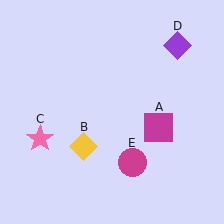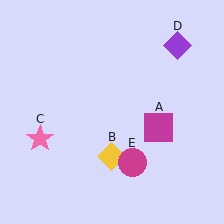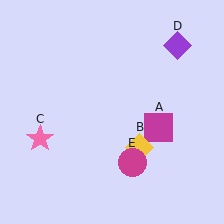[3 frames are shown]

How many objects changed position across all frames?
1 object changed position: yellow diamond (object B).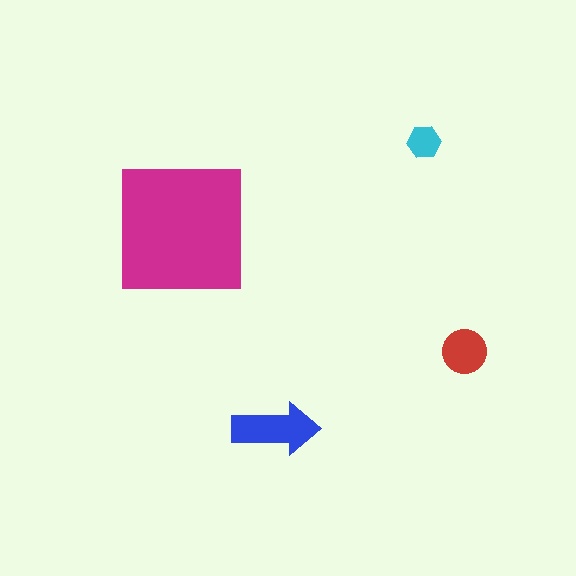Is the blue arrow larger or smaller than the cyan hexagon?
Larger.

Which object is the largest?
The magenta square.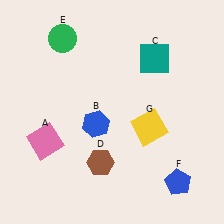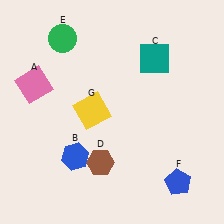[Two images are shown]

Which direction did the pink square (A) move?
The pink square (A) moved up.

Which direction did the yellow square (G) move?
The yellow square (G) moved left.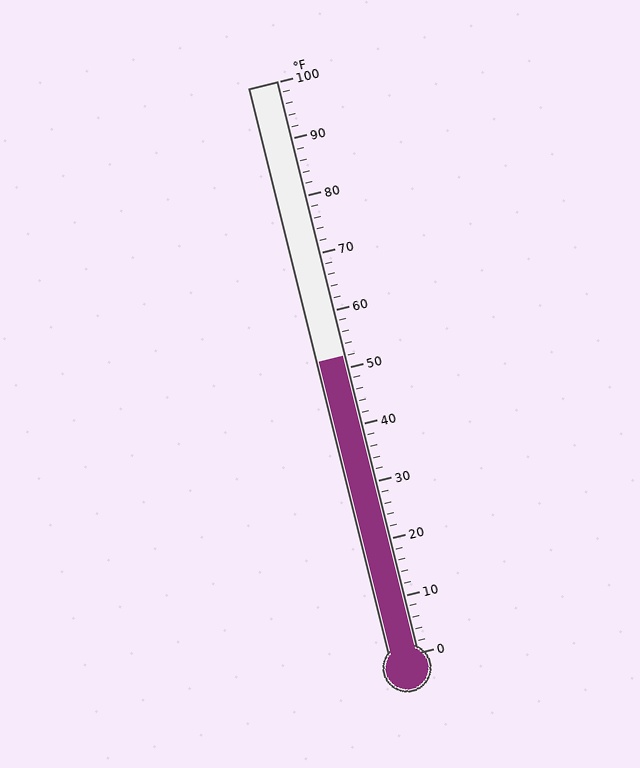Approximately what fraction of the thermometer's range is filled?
The thermometer is filled to approximately 50% of its range.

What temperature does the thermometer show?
The thermometer shows approximately 52°F.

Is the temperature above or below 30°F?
The temperature is above 30°F.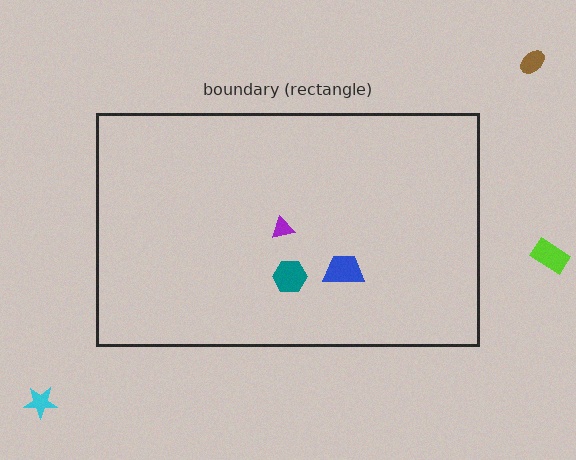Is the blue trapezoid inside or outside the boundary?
Inside.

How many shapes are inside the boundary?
3 inside, 3 outside.